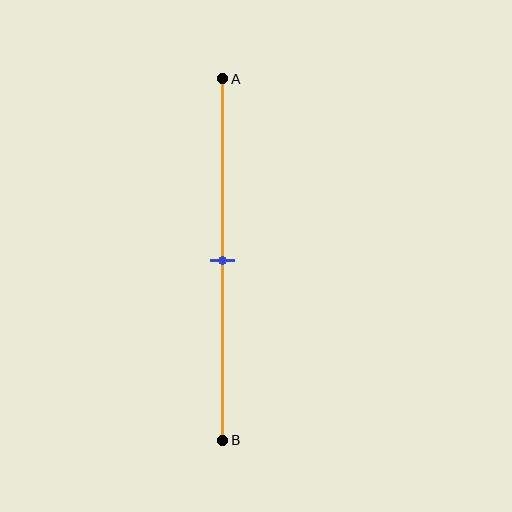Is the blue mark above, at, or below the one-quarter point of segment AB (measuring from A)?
The blue mark is below the one-quarter point of segment AB.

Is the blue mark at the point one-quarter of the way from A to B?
No, the mark is at about 50% from A, not at the 25% one-quarter point.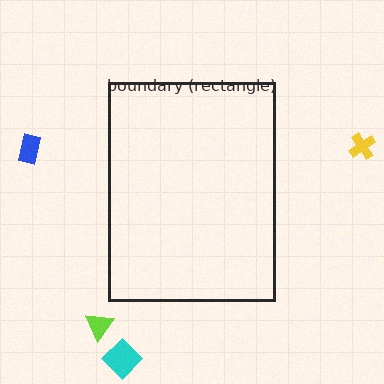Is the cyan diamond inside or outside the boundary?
Outside.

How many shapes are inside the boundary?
0 inside, 4 outside.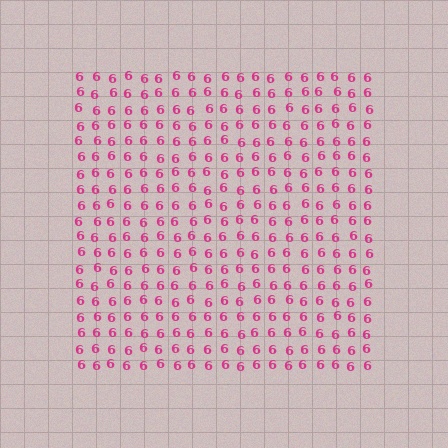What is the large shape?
The large shape is a square.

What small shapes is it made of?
It is made of small digit 6's.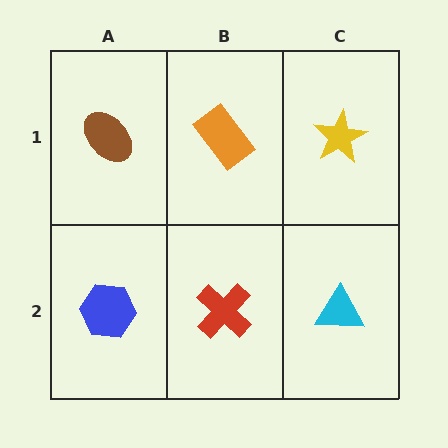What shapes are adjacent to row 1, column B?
A red cross (row 2, column B), a brown ellipse (row 1, column A), a yellow star (row 1, column C).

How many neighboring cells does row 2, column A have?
2.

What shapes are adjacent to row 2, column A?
A brown ellipse (row 1, column A), a red cross (row 2, column B).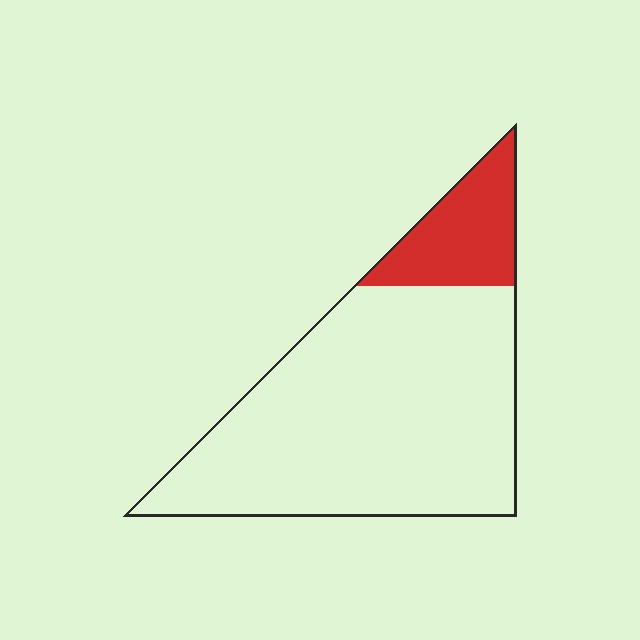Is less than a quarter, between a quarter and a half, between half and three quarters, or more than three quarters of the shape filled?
Less than a quarter.